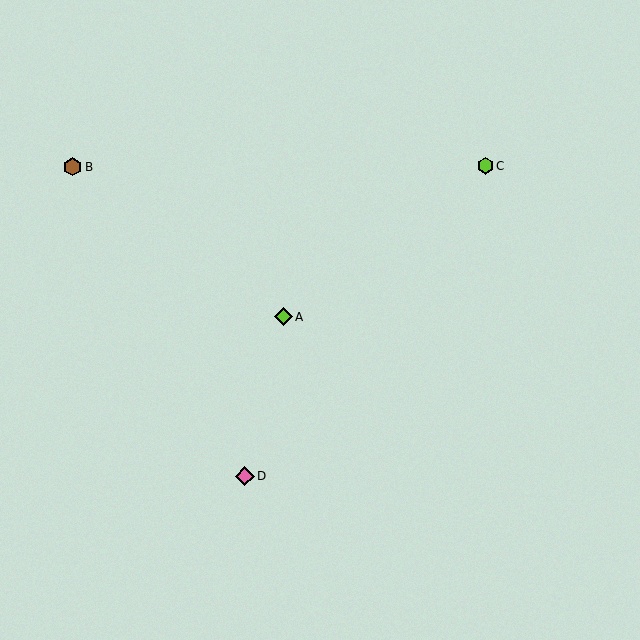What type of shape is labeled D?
Shape D is a pink diamond.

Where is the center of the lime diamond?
The center of the lime diamond is at (283, 317).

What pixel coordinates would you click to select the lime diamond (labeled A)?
Click at (283, 317) to select the lime diamond A.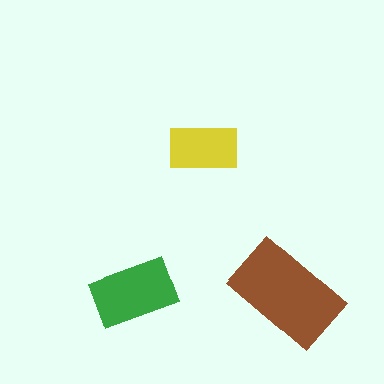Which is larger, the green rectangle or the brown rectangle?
The brown one.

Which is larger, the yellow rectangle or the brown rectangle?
The brown one.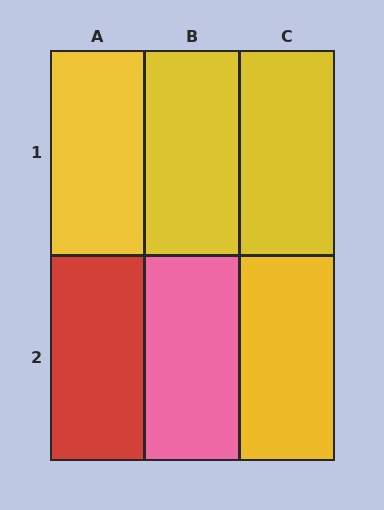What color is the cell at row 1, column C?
Yellow.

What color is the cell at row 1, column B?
Yellow.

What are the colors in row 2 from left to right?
Red, pink, yellow.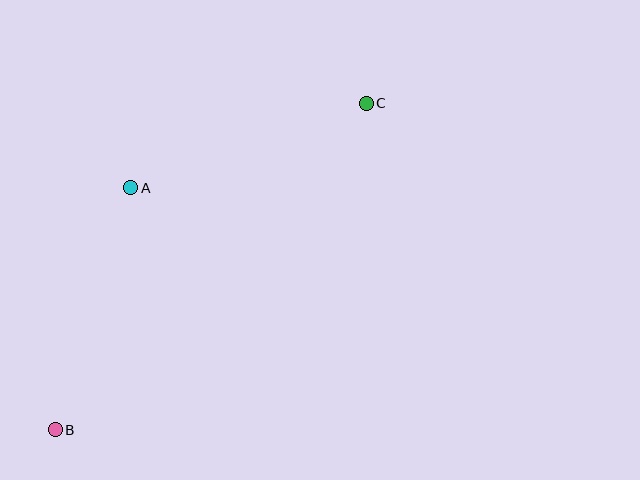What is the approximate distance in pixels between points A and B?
The distance between A and B is approximately 253 pixels.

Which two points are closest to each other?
Points A and C are closest to each other.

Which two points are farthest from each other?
Points B and C are farthest from each other.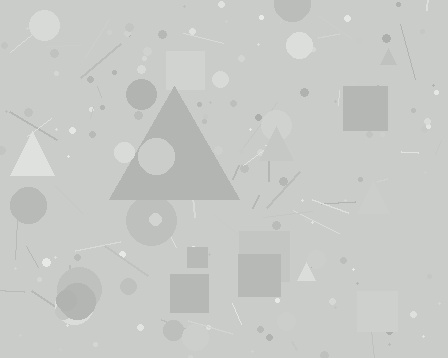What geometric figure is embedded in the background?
A triangle is embedded in the background.